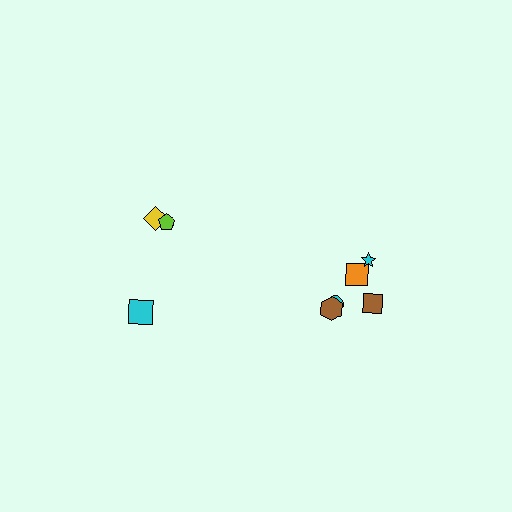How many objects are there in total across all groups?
There are 8 objects.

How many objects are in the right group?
There are 5 objects.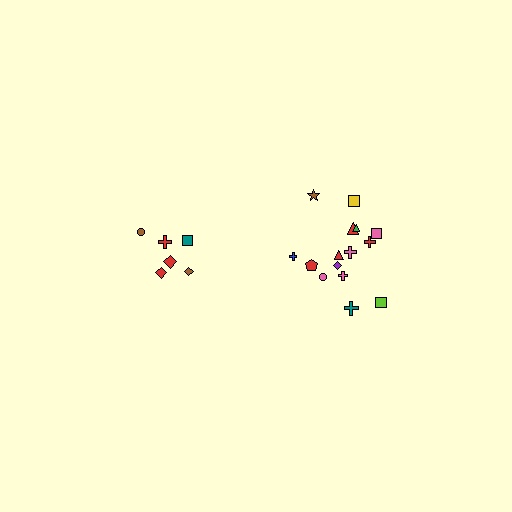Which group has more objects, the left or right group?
The right group.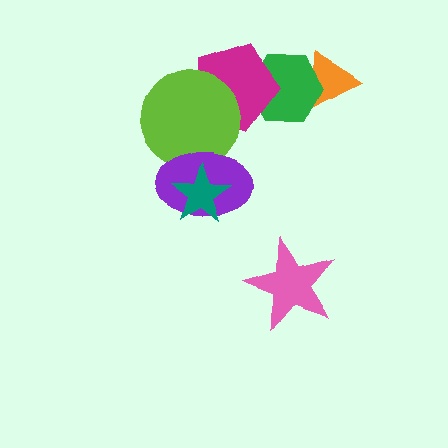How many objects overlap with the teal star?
1 object overlaps with the teal star.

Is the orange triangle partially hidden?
Yes, it is partially covered by another shape.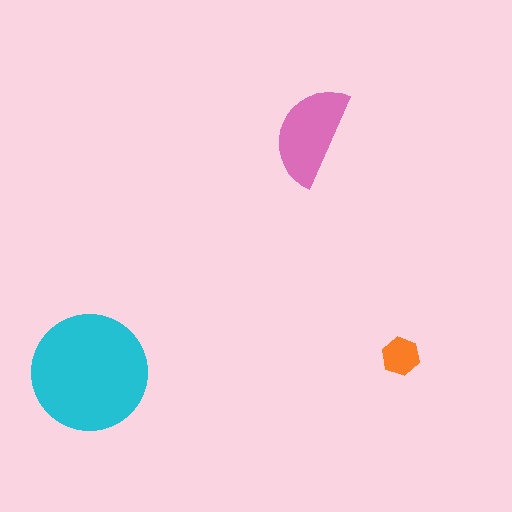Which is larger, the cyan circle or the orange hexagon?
The cyan circle.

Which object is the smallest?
The orange hexagon.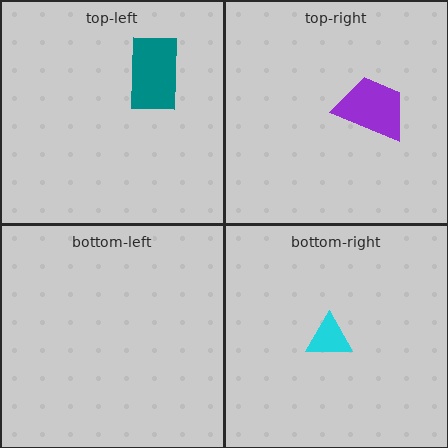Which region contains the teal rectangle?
The top-left region.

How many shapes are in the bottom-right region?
1.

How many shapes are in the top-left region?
1.